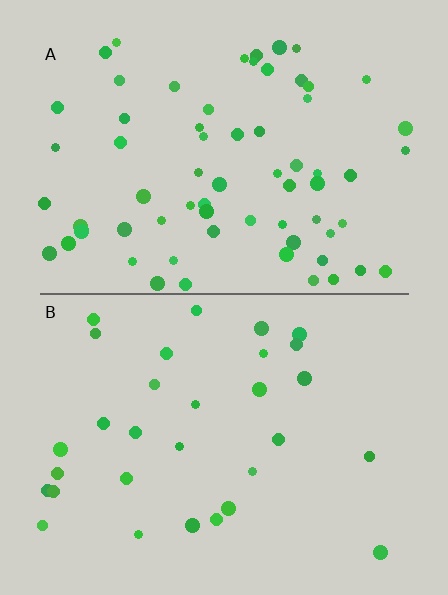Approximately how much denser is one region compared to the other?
Approximately 2.2× — region A over region B.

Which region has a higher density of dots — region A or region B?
A (the top).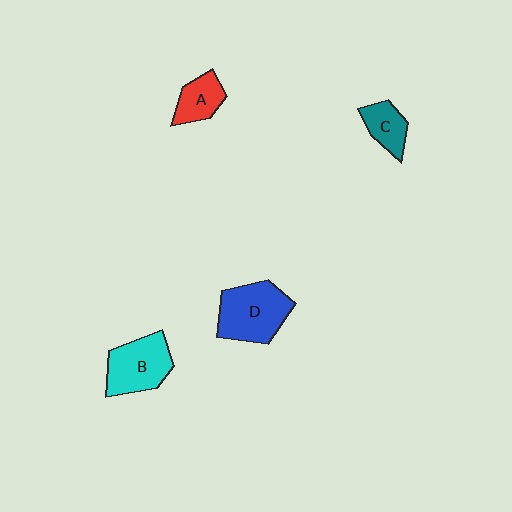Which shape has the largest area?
Shape D (blue).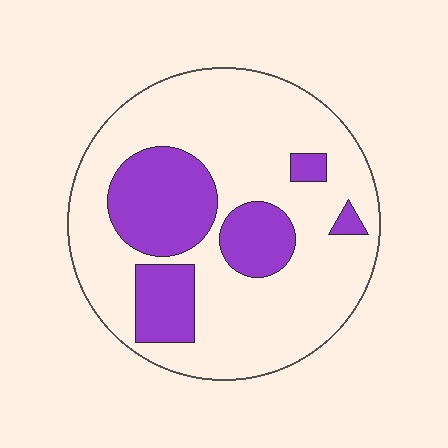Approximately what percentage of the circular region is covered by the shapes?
Approximately 25%.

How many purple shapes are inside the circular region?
5.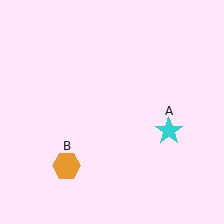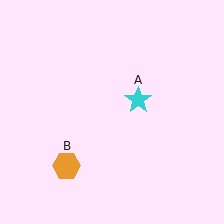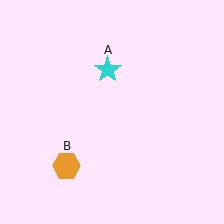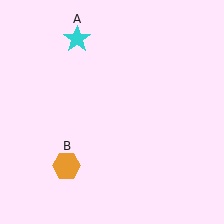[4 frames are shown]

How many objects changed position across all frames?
1 object changed position: cyan star (object A).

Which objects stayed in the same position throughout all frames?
Orange hexagon (object B) remained stationary.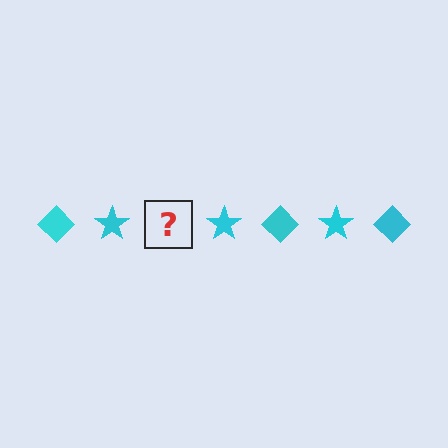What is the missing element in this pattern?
The missing element is a cyan diamond.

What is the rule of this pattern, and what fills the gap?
The rule is that the pattern cycles through diamond, star shapes in cyan. The gap should be filled with a cyan diamond.